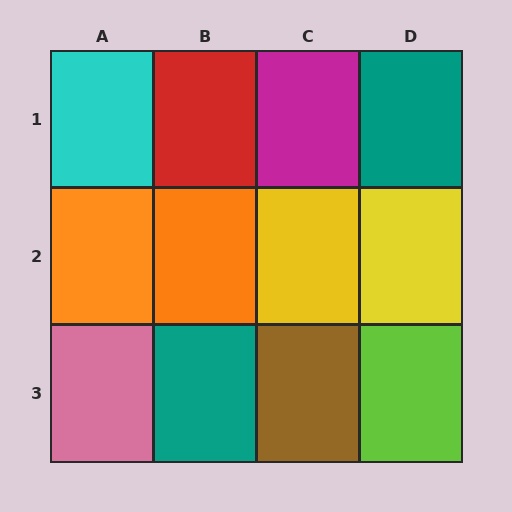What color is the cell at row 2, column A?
Orange.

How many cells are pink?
1 cell is pink.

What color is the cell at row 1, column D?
Teal.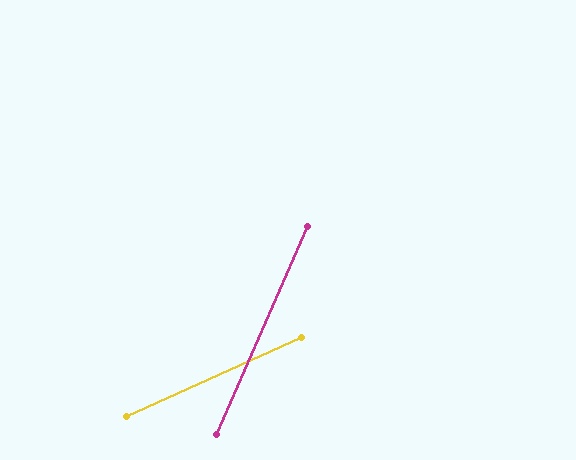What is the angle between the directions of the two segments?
Approximately 42 degrees.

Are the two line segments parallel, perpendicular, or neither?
Neither parallel nor perpendicular — they differ by about 42°.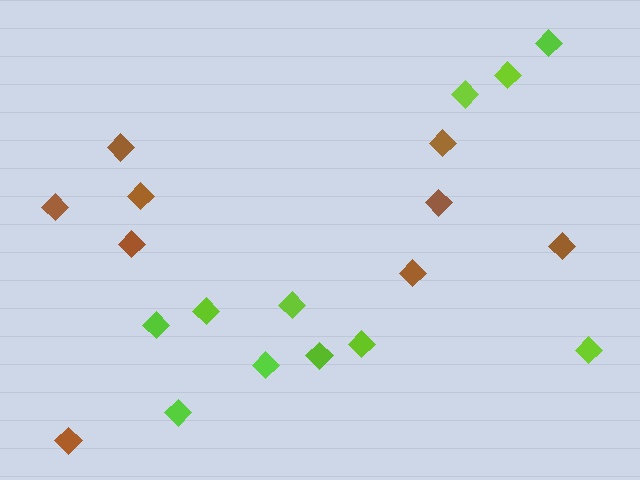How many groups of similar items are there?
There are 2 groups: one group of brown diamonds (9) and one group of lime diamonds (11).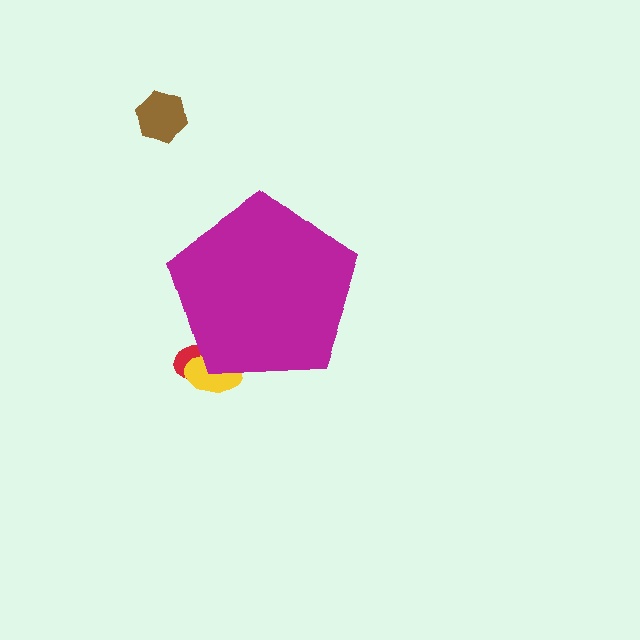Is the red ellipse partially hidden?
Yes, the red ellipse is partially hidden behind the magenta pentagon.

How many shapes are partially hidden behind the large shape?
2 shapes are partially hidden.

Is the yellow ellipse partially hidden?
Yes, the yellow ellipse is partially hidden behind the magenta pentagon.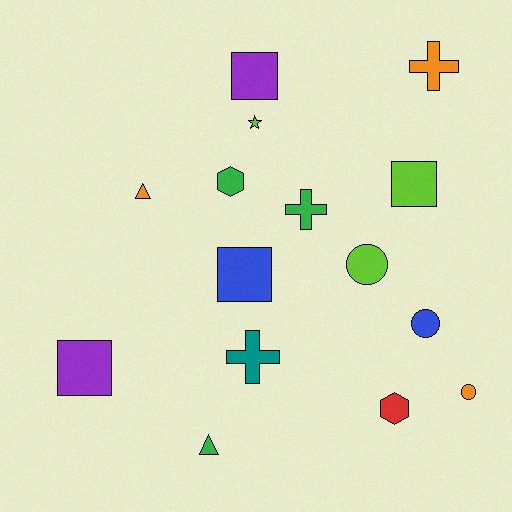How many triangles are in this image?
There are 2 triangles.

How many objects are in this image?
There are 15 objects.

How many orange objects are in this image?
There are 3 orange objects.